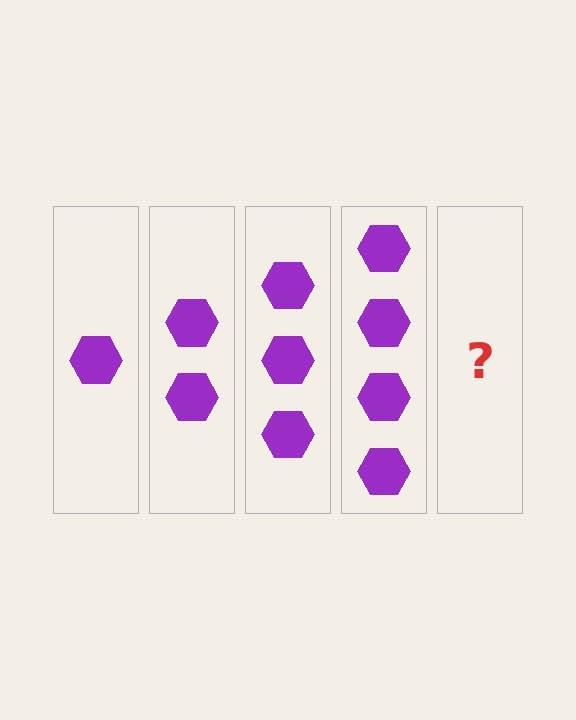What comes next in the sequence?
The next element should be 5 hexagons.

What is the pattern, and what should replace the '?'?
The pattern is that each step adds one more hexagon. The '?' should be 5 hexagons.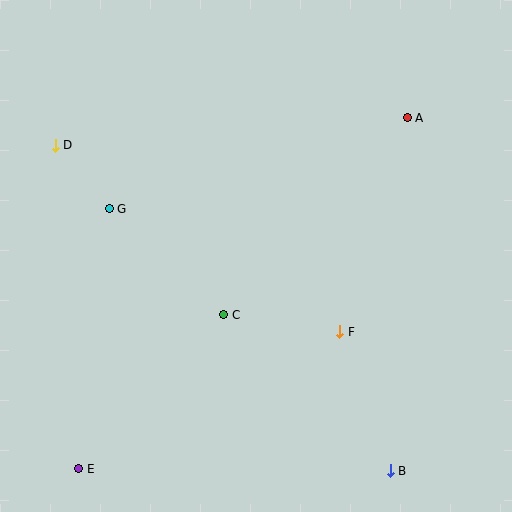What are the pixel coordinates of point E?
Point E is at (79, 469).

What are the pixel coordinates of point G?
Point G is at (109, 209).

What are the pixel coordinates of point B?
Point B is at (390, 471).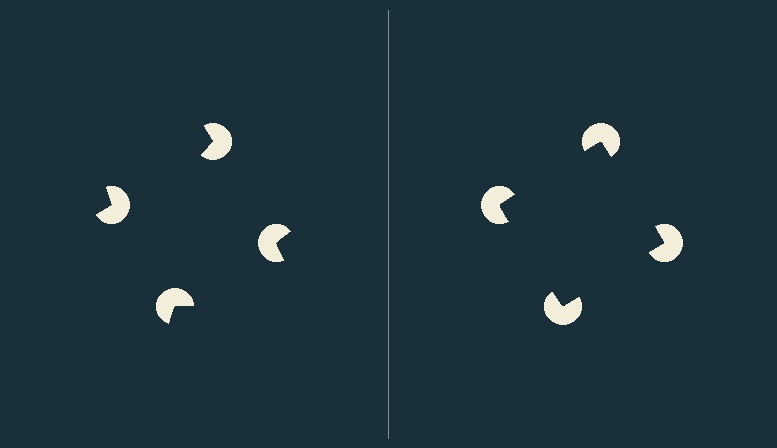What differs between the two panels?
The pac-man discs are positioned identically on both sides; only the wedge orientations differ. On the right they align to a square; on the left they are misaligned.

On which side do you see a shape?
An illusory square appears on the right side. On the left side the wedge cuts are rotated, so no coherent shape forms.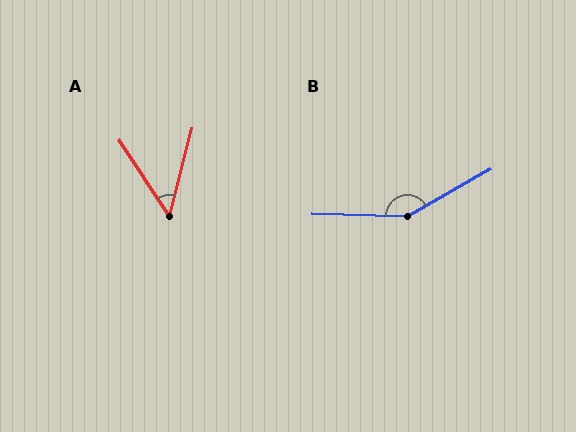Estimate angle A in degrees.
Approximately 48 degrees.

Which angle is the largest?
B, at approximately 149 degrees.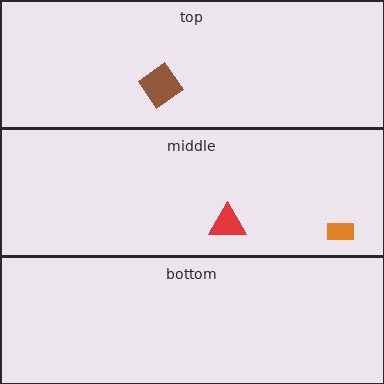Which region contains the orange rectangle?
The middle region.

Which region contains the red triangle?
The middle region.